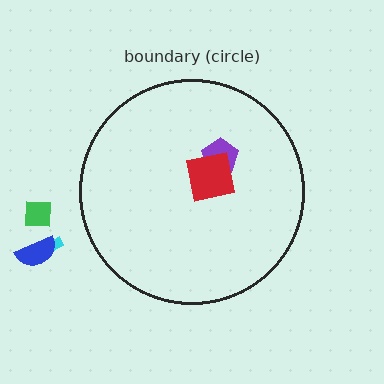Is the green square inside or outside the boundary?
Outside.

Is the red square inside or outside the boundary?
Inside.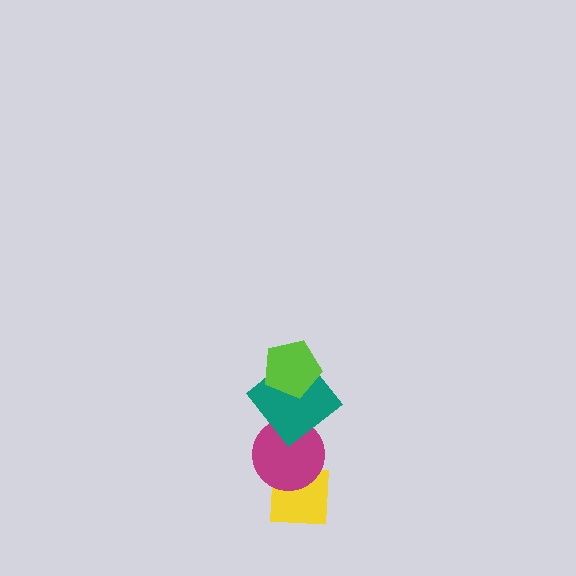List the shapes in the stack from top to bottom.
From top to bottom: the lime pentagon, the teal diamond, the magenta circle, the yellow square.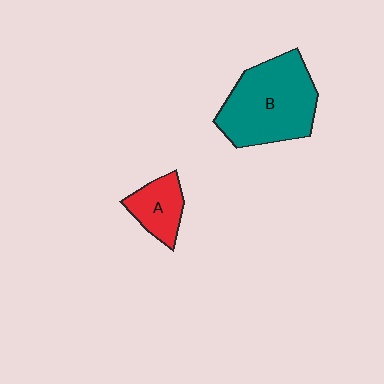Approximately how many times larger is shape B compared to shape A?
Approximately 2.5 times.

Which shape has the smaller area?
Shape A (red).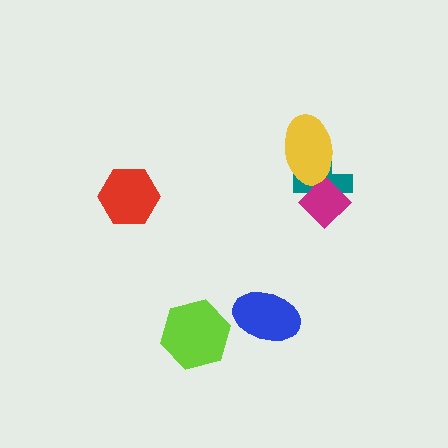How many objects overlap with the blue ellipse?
0 objects overlap with the blue ellipse.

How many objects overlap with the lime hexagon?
0 objects overlap with the lime hexagon.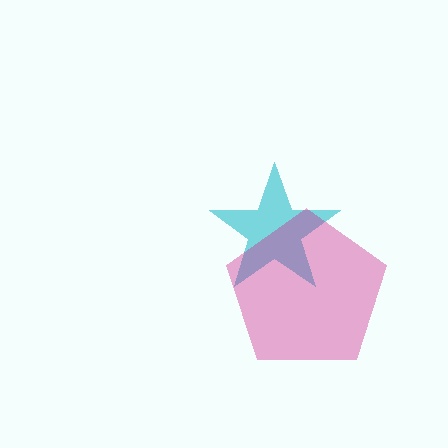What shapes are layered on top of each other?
The layered shapes are: a cyan star, a magenta pentagon.